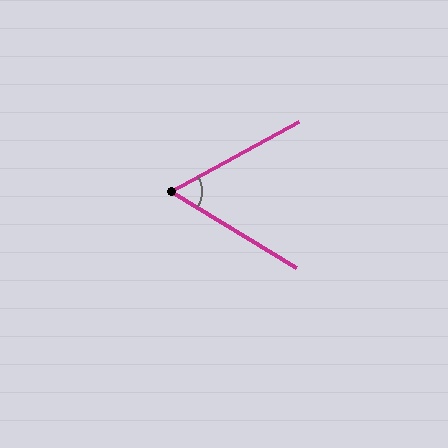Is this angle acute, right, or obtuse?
It is acute.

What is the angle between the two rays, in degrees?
Approximately 60 degrees.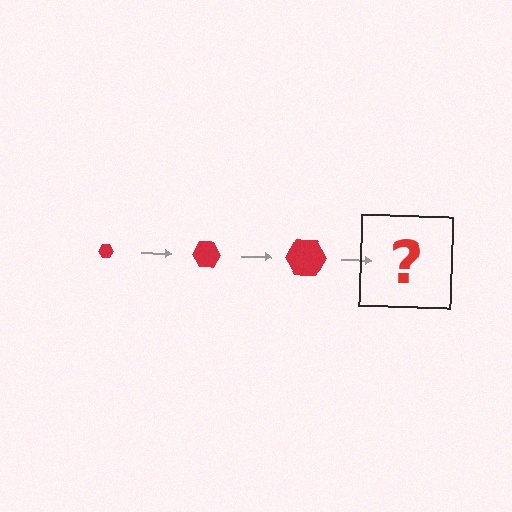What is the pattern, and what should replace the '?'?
The pattern is that the hexagon gets progressively larger each step. The '?' should be a red hexagon, larger than the previous one.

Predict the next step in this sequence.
The next step is a red hexagon, larger than the previous one.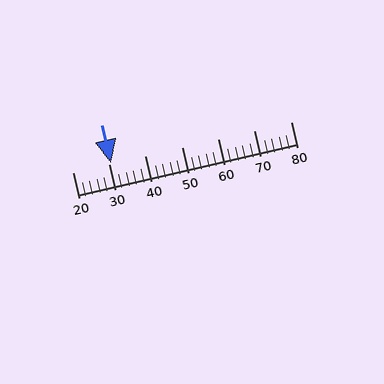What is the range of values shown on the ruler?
The ruler shows values from 20 to 80.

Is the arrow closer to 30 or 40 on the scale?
The arrow is closer to 30.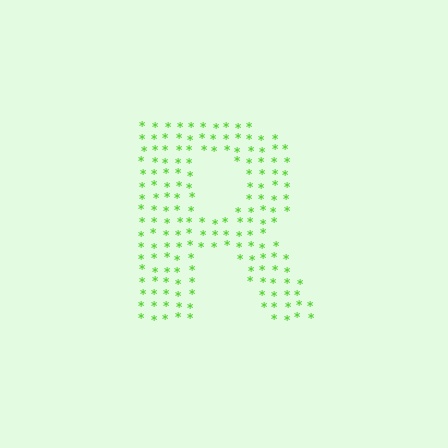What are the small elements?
The small elements are asterisks.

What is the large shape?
The large shape is the letter R.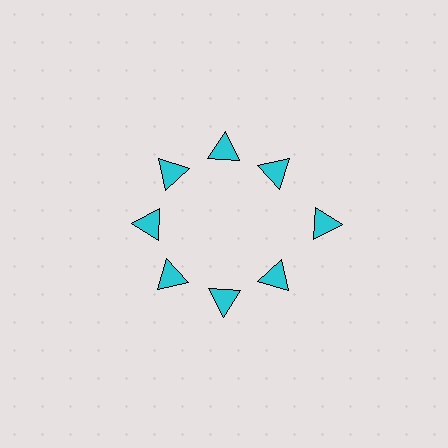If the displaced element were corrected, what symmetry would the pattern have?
It would have 8-fold rotational symmetry — the pattern would map onto itself every 45 degrees.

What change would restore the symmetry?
The symmetry would be restored by moving it inward, back onto the ring so that all 8 triangles sit at equal angles and equal distance from the center.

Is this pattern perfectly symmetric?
No. The 8 cyan triangles are arranged in a ring, but one element near the 3 o'clock position is pushed outward from the center, breaking the 8-fold rotational symmetry.